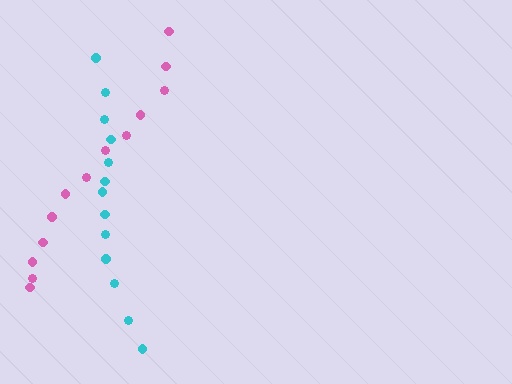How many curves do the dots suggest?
There are 2 distinct paths.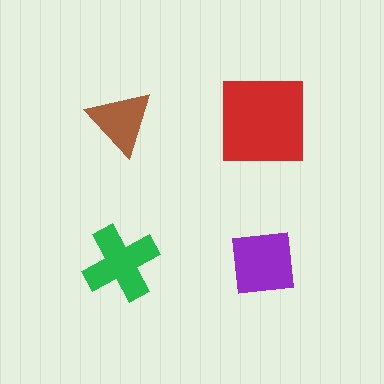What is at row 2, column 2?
A purple square.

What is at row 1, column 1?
A brown triangle.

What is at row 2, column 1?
A green cross.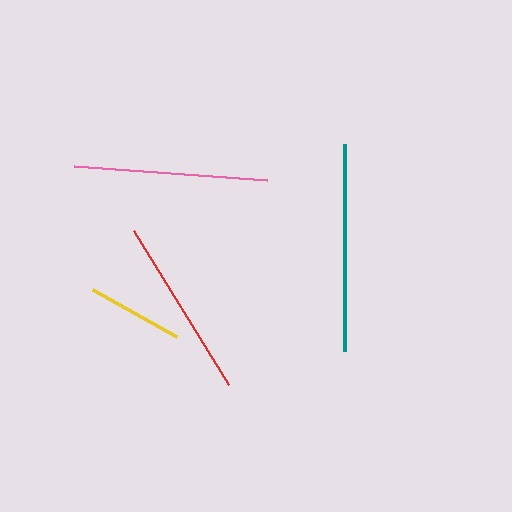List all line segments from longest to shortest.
From longest to shortest: teal, pink, red, yellow.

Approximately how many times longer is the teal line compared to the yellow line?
The teal line is approximately 2.2 times the length of the yellow line.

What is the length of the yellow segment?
The yellow segment is approximately 96 pixels long.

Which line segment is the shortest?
The yellow line is the shortest at approximately 96 pixels.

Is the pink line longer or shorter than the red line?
The pink line is longer than the red line.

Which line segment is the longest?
The teal line is the longest at approximately 208 pixels.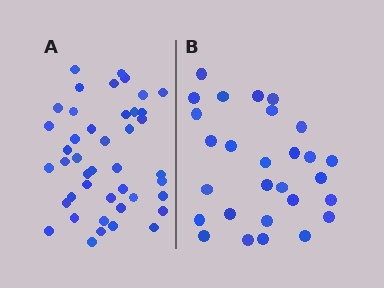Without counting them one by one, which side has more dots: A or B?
Region A (the left region) has more dots.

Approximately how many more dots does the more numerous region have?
Region A has approximately 15 more dots than region B.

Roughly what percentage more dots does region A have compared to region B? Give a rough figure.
About 55% more.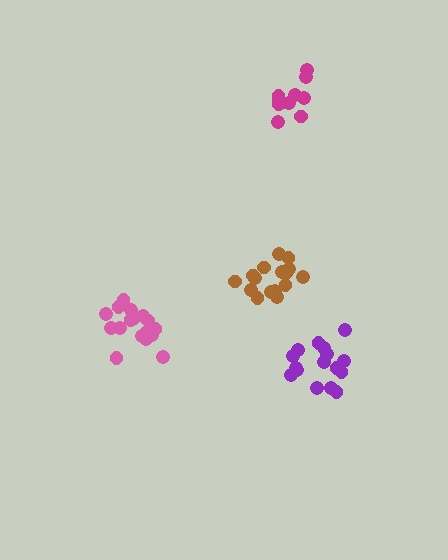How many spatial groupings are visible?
There are 4 spatial groupings.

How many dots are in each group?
Group 1: 18 dots, Group 2: 17 dots, Group 3: 12 dots, Group 4: 16 dots (63 total).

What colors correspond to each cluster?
The clusters are colored: pink, brown, magenta, purple.